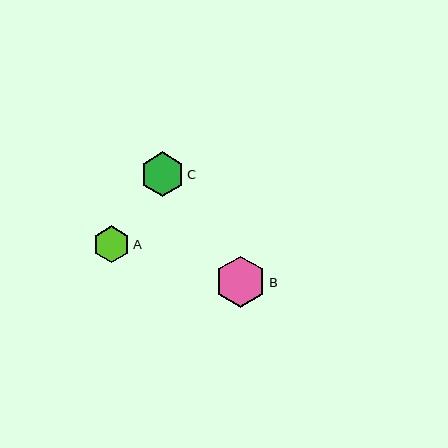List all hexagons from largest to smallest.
From largest to smallest: B, C, A.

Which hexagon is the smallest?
Hexagon A is the smallest with a size of approximately 37 pixels.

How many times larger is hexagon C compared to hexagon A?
Hexagon C is approximately 1.2 times the size of hexagon A.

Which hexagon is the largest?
Hexagon B is the largest with a size of approximately 51 pixels.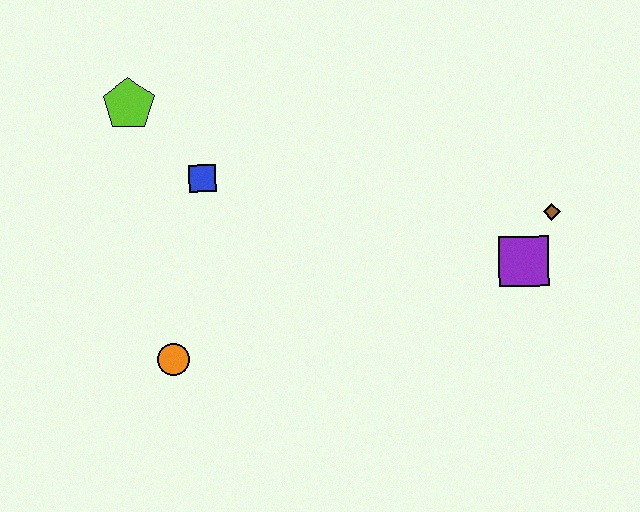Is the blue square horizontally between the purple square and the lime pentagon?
Yes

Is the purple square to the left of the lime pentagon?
No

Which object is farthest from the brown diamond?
The lime pentagon is farthest from the brown diamond.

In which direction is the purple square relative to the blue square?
The purple square is to the right of the blue square.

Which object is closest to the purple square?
The brown diamond is closest to the purple square.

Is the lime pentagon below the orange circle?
No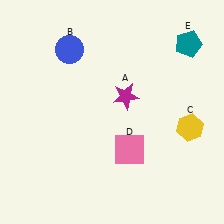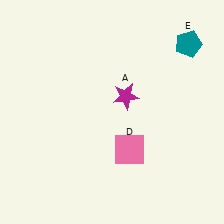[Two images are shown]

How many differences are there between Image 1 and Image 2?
There are 2 differences between the two images.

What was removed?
The blue circle (B), the yellow hexagon (C) were removed in Image 2.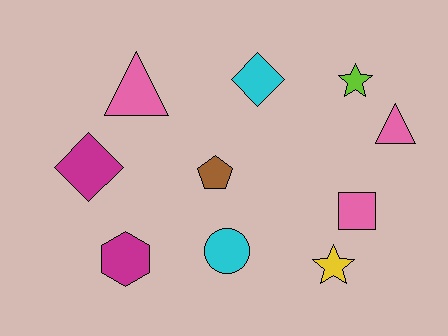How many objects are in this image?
There are 10 objects.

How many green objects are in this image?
There are no green objects.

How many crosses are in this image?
There are no crosses.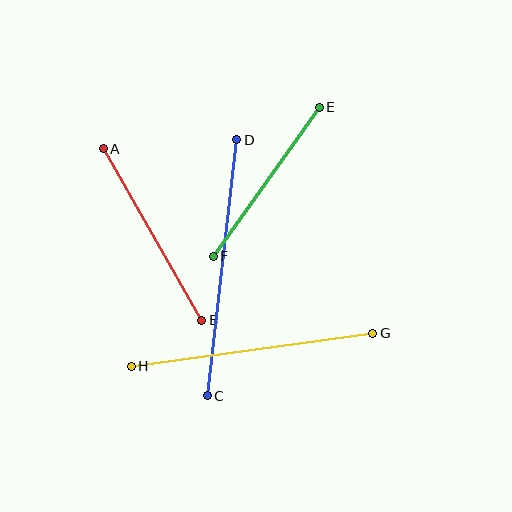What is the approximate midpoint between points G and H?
The midpoint is at approximately (252, 350) pixels.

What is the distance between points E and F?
The distance is approximately 183 pixels.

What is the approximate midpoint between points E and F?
The midpoint is at approximately (266, 182) pixels.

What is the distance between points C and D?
The distance is approximately 258 pixels.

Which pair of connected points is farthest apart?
Points C and D are farthest apart.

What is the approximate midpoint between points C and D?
The midpoint is at approximately (222, 268) pixels.